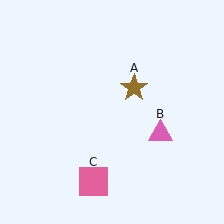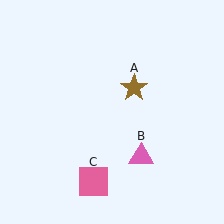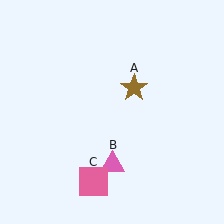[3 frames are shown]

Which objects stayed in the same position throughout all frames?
Brown star (object A) and pink square (object C) remained stationary.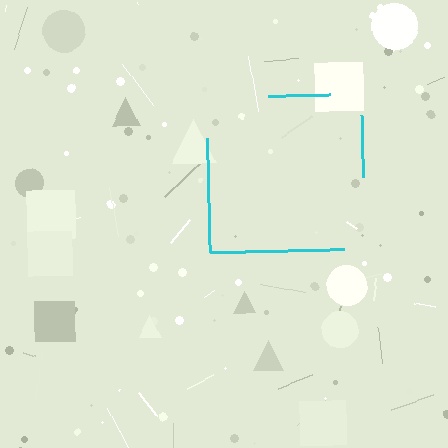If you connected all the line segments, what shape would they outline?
They would outline a square.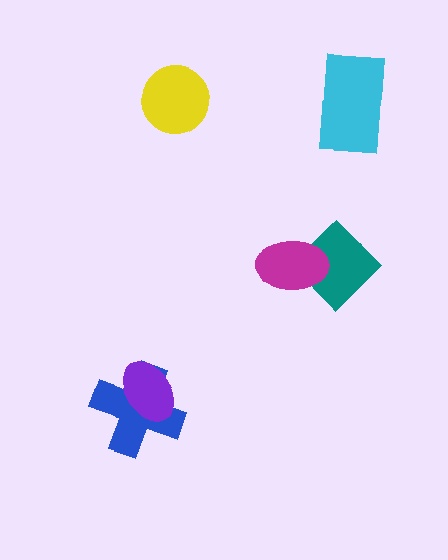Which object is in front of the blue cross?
The purple ellipse is in front of the blue cross.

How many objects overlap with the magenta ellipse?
1 object overlaps with the magenta ellipse.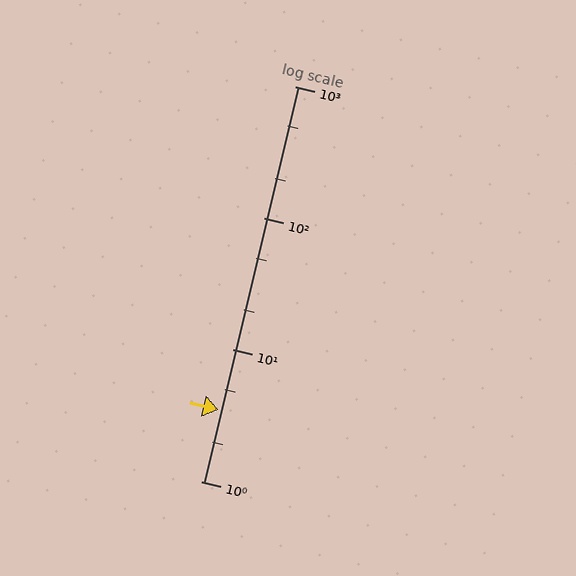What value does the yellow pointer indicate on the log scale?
The pointer indicates approximately 3.5.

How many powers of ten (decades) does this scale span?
The scale spans 3 decades, from 1 to 1000.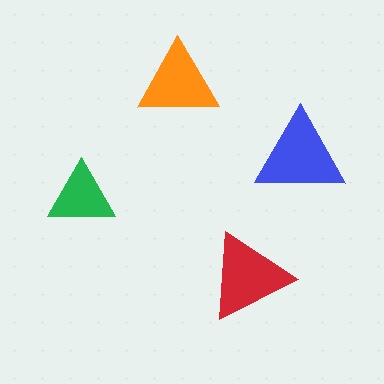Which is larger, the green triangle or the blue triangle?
The blue one.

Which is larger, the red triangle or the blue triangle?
The blue one.